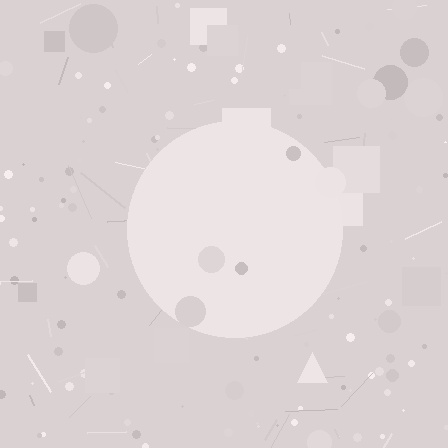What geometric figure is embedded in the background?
A circle is embedded in the background.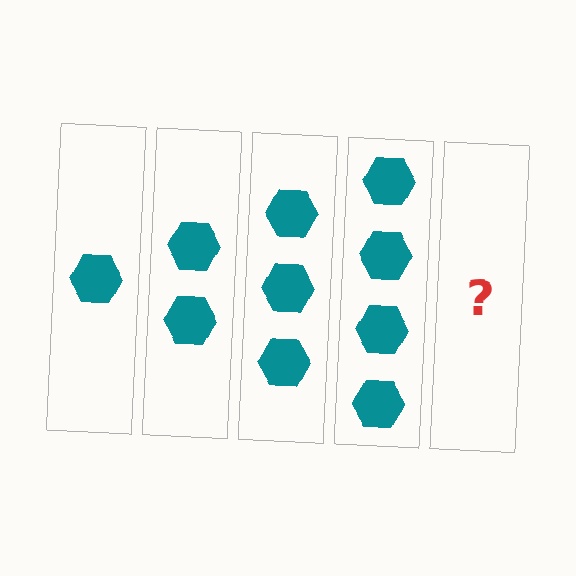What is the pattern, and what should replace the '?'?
The pattern is that each step adds one more hexagon. The '?' should be 5 hexagons.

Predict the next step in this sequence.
The next step is 5 hexagons.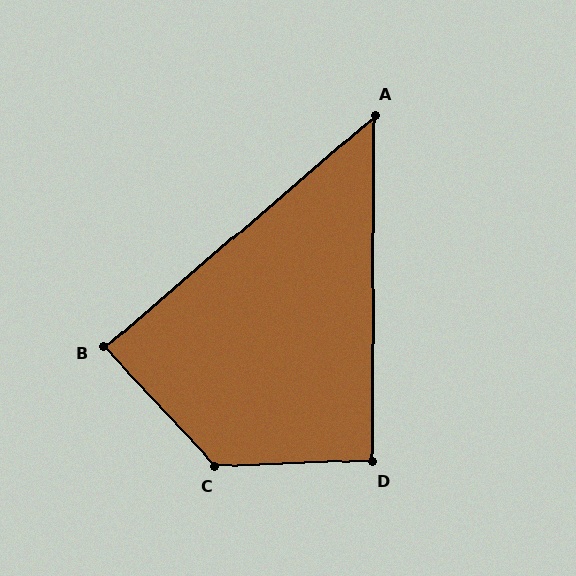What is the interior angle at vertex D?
Approximately 92 degrees (approximately right).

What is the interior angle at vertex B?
Approximately 88 degrees (approximately right).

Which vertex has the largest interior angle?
C, at approximately 131 degrees.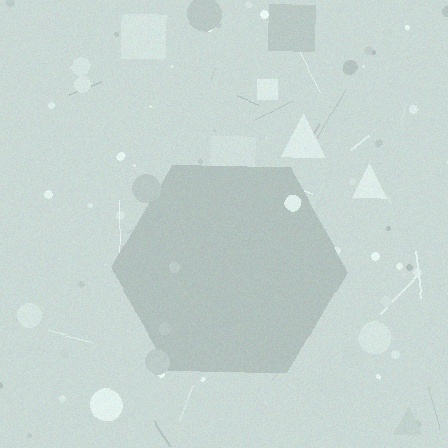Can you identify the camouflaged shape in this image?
The camouflaged shape is a hexagon.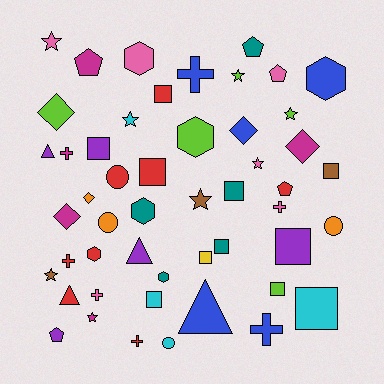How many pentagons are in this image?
There are 5 pentagons.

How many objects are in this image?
There are 50 objects.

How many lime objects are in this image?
There are 5 lime objects.